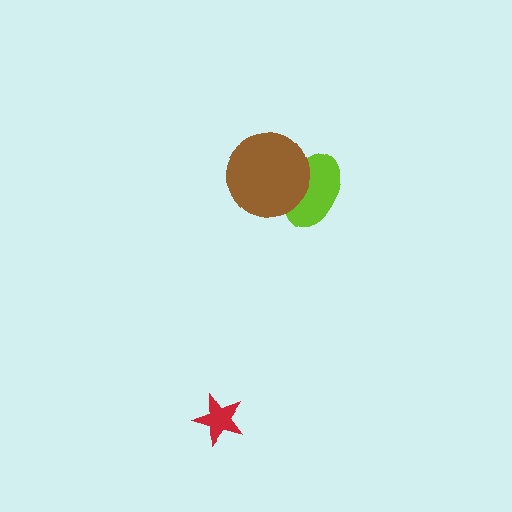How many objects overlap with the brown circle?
1 object overlaps with the brown circle.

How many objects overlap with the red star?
0 objects overlap with the red star.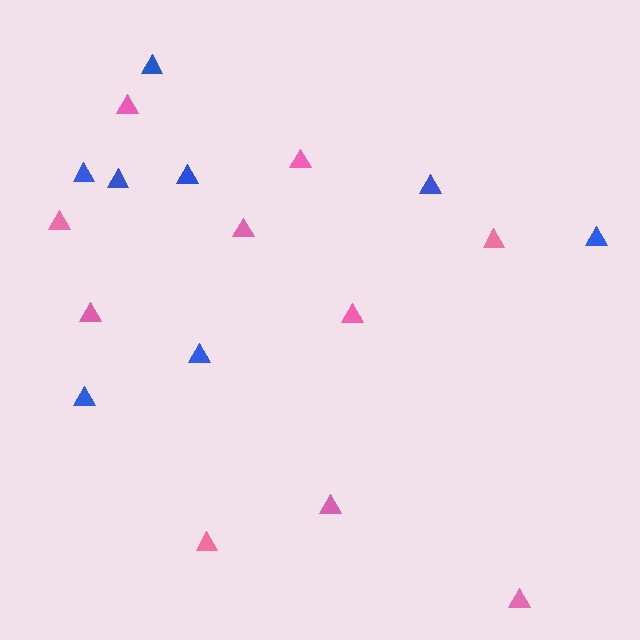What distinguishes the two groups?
There are 2 groups: one group of blue triangles (8) and one group of pink triangles (10).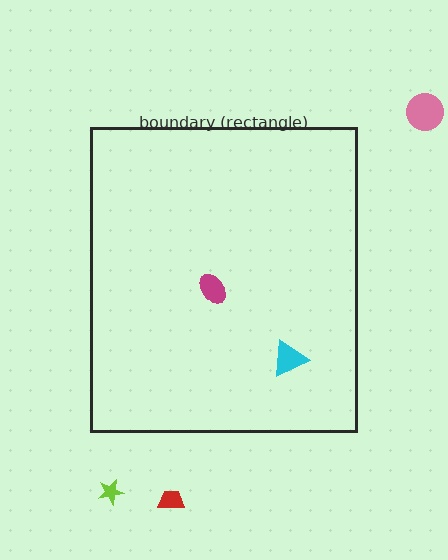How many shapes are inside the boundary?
2 inside, 3 outside.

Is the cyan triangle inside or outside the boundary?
Inside.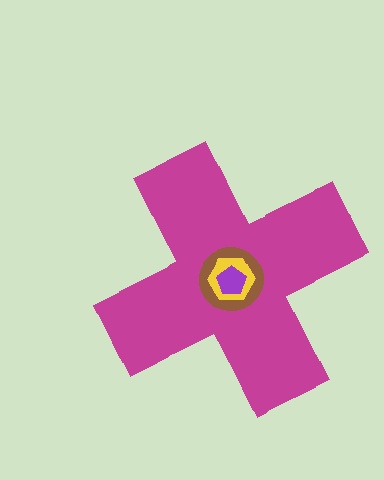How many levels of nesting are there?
4.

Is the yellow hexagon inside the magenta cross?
Yes.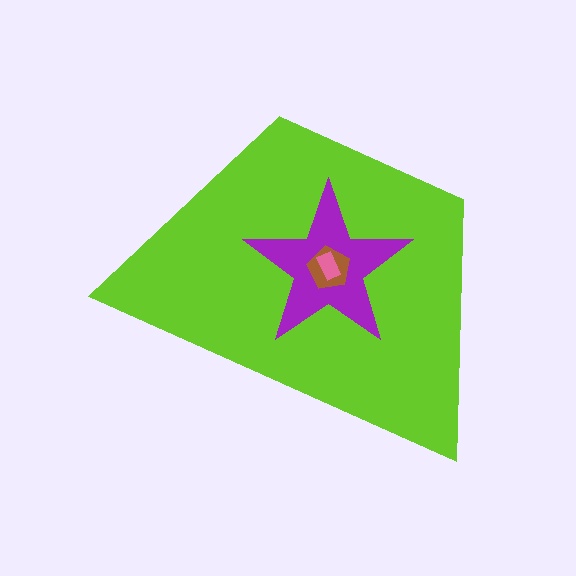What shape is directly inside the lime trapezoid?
The purple star.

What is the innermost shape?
The pink rectangle.